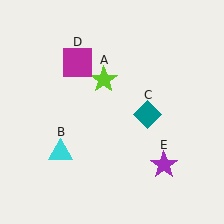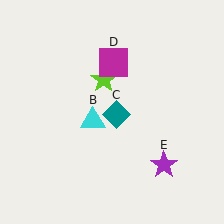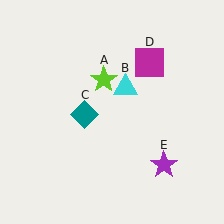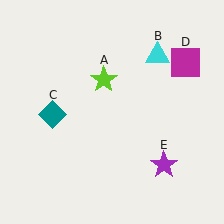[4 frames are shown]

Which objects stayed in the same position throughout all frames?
Lime star (object A) and purple star (object E) remained stationary.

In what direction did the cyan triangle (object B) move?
The cyan triangle (object B) moved up and to the right.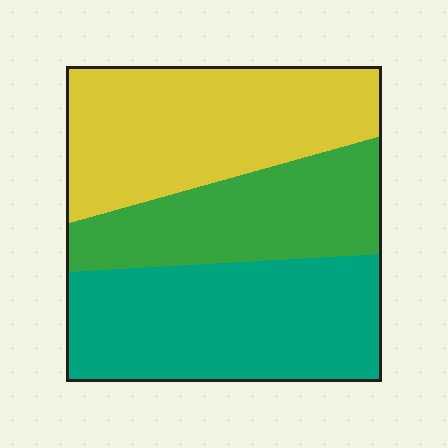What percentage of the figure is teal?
Teal takes up about three eighths (3/8) of the figure.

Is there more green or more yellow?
Yellow.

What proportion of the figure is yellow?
Yellow takes up about three eighths (3/8) of the figure.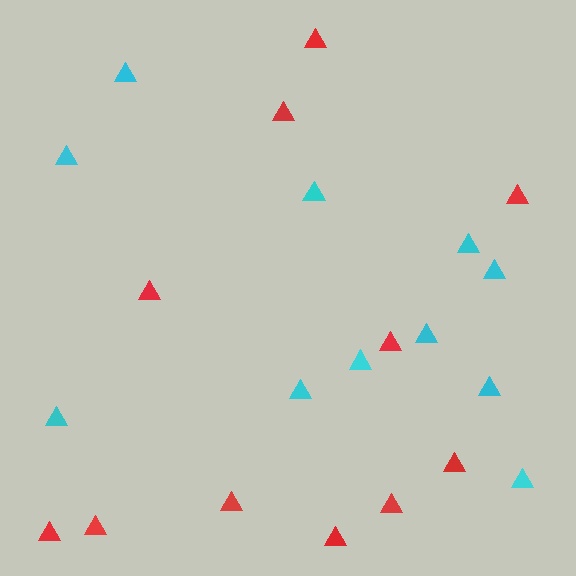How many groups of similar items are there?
There are 2 groups: one group of red triangles (11) and one group of cyan triangles (11).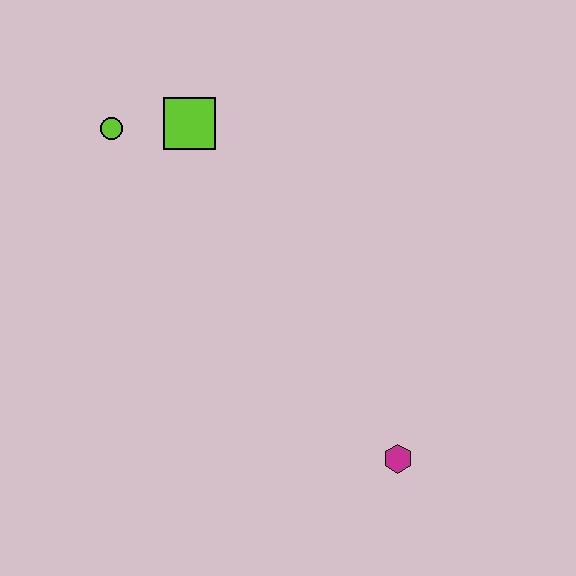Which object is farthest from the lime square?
The magenta hexagon is farthest from the lime square.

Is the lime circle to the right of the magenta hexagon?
No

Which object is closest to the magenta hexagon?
The lime square is closest to the magenta hexagon.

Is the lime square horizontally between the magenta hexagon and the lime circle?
Yes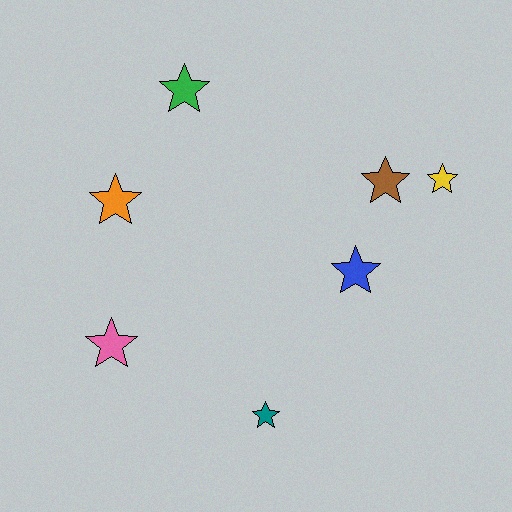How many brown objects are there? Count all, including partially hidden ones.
There is 1 brown object.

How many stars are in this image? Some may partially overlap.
There are 7 stars.